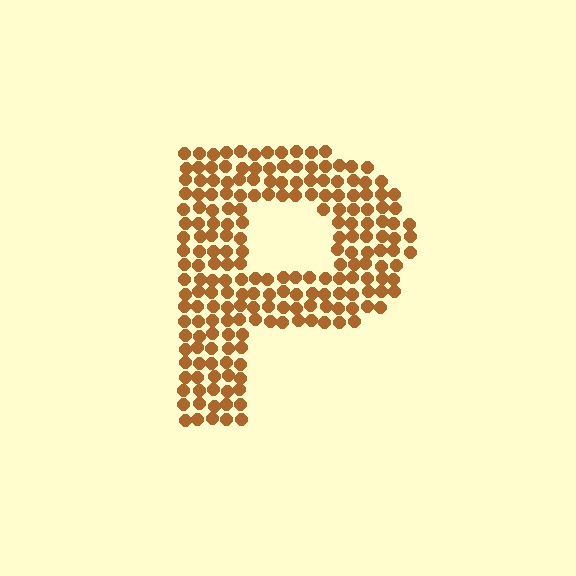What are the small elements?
The small elements are circles.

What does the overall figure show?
The overall figure shows the letter P.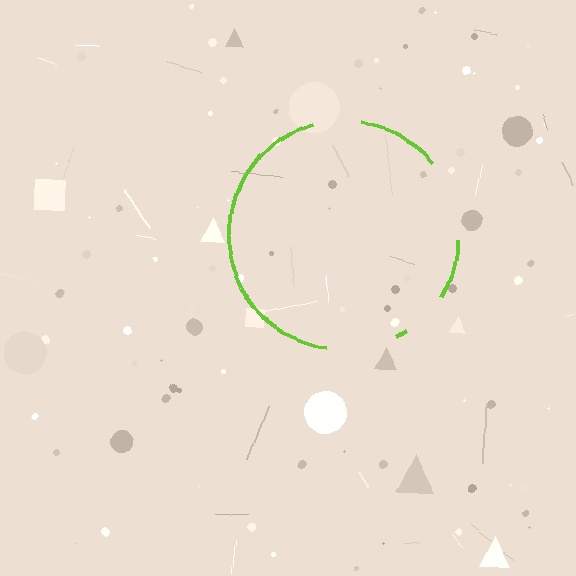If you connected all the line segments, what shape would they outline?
They would outline a circle.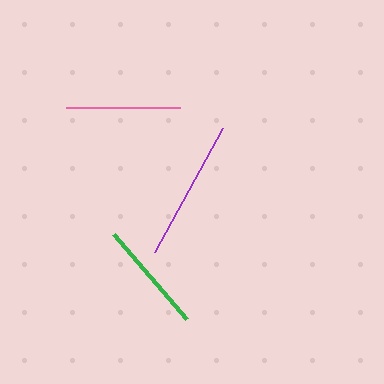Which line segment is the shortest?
The green line is the shortest at approximately 112 pixels.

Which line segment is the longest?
The purple line is the longest at approximately 142 pixels.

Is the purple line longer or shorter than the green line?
The purple line is longer than the green line.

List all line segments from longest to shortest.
From longest to shortest: purple, pink, green.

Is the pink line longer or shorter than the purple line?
The purple line is longer than the pink line.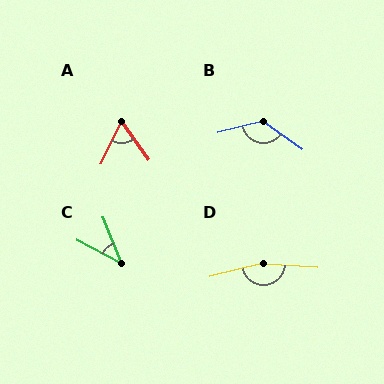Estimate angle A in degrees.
Approximately 61 degrees.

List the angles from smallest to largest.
C (41°), A (61°), B (130°), D (162°).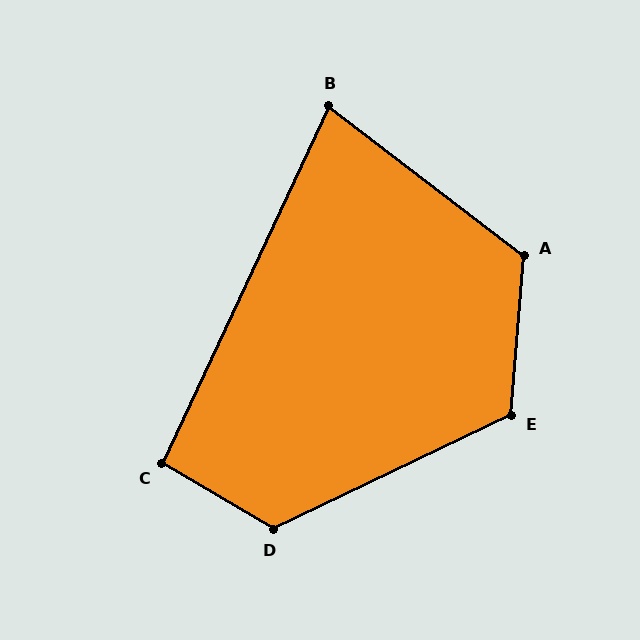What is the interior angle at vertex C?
Approximately 95 degrees (obtuse).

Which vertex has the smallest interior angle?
B, at approximately 78 degrees.